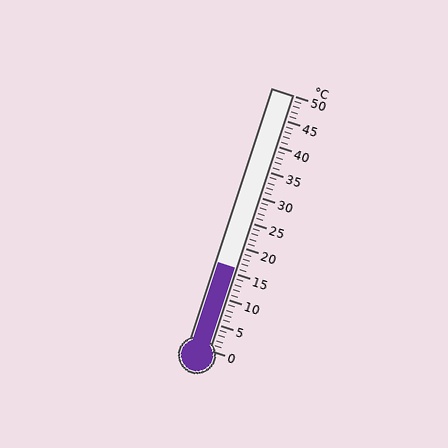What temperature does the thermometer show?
The thermometer shows approximately 16°C.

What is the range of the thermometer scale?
The thermometer scale ranges from 0°C to 50°C.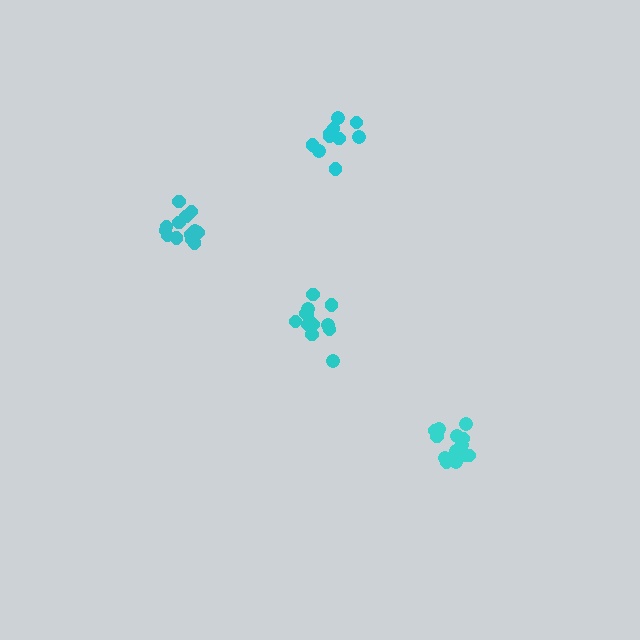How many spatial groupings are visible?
There are 4 spatial groupings.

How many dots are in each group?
Group 1: 14 dots, Group 2: 10 dots, Group 3: 13 dots, Group 4: 13 dots (50 total).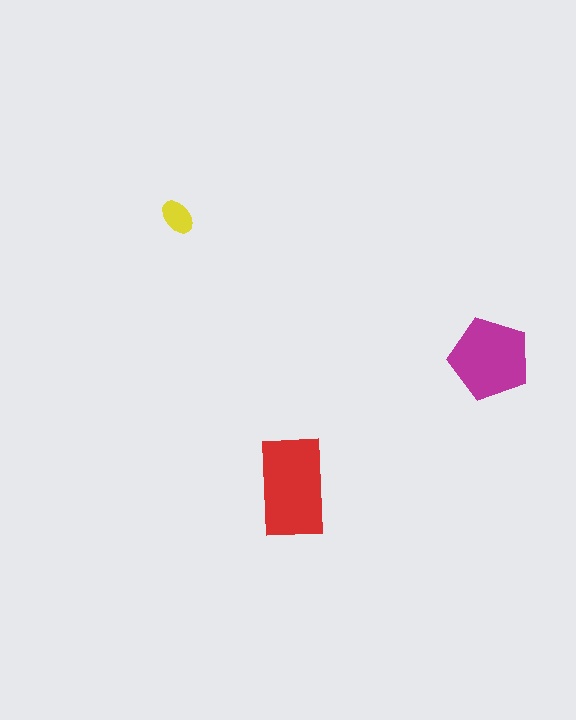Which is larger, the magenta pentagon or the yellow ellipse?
The magenta pentagon.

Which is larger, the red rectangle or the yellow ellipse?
The red rectangle.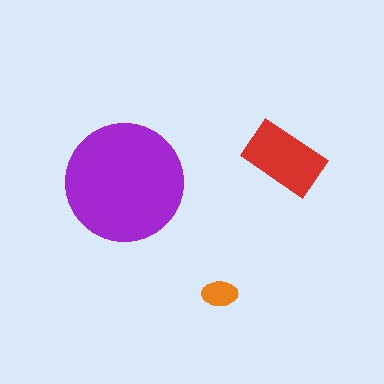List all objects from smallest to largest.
The orange ellipse, the red rectangle, the purple circle.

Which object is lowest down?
The orange ellipse is bottommost.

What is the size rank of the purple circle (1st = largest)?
1st.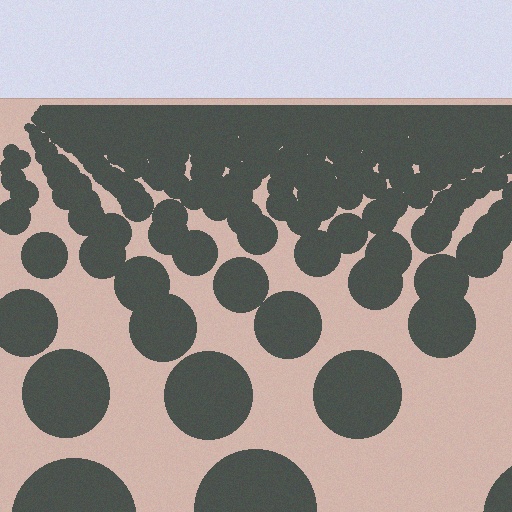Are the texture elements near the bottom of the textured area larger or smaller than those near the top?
Larger. Near the bottom, elements are closer to the viewer and appear at a bigger on-screen size.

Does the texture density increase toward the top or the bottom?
Density increases toward the top.